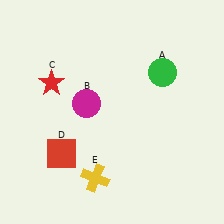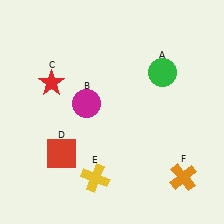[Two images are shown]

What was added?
An orange cross (F) was added in Image 2.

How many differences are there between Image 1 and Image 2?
There is 1 difference between the two images.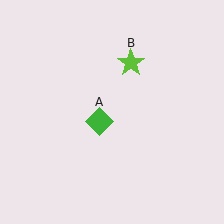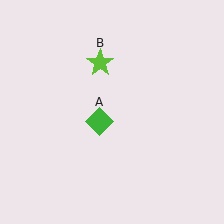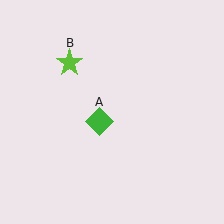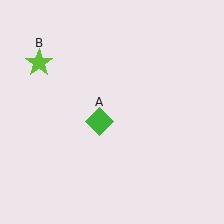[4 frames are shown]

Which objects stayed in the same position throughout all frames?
Green diamond (object A) remained stationary.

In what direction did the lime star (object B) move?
The lime star (object B) moved left.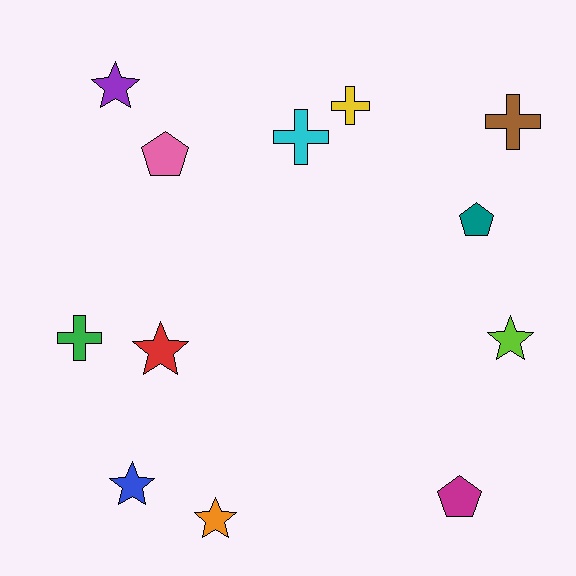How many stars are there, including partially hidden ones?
There are 5 stars.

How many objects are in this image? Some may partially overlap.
There are 12 objects.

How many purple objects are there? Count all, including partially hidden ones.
There is 1 purple object.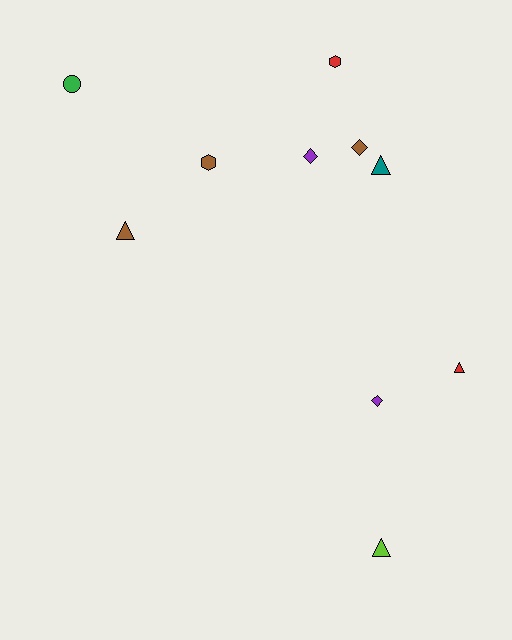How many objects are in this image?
There are 10 objects.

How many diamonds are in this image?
There are 3 diamonds.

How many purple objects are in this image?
There are 2 purple objects.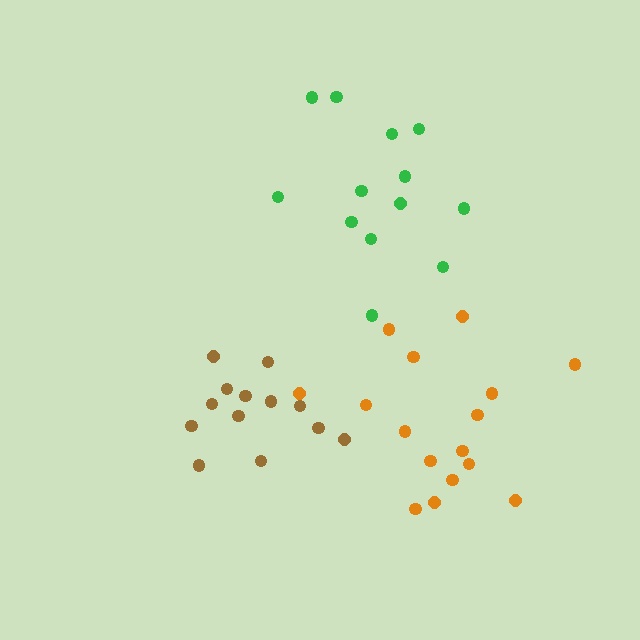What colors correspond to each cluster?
The clusters are colored: green, brown, orange.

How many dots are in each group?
Group 1: 13 dots, Group 2: 13 dots, Group 3: 16 dots (42 total).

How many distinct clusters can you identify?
There are 3 distinct clusters.